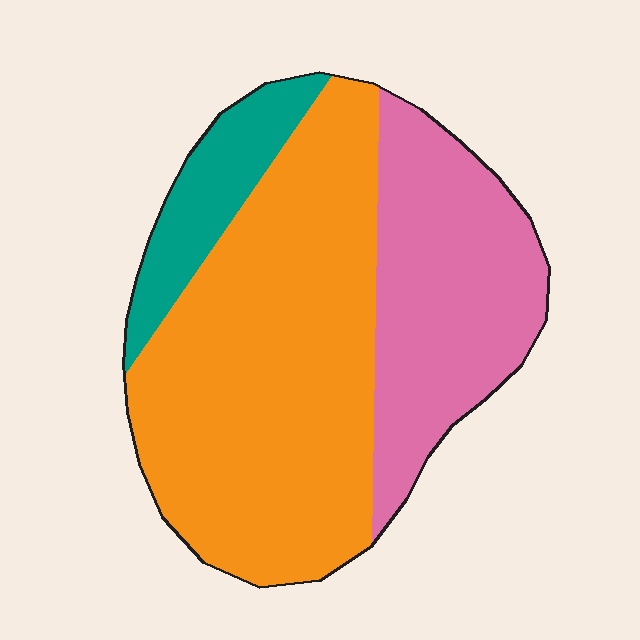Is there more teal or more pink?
Pink.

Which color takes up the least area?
Teal, at roughly 10%.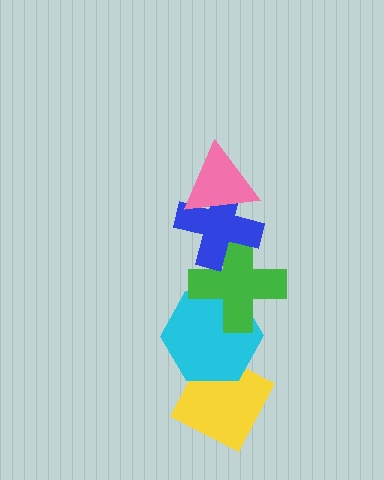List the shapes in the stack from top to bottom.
From top to bottom: the pink triangle, the blue cross, the green cross, the cyan hexagon, the yellow diamond.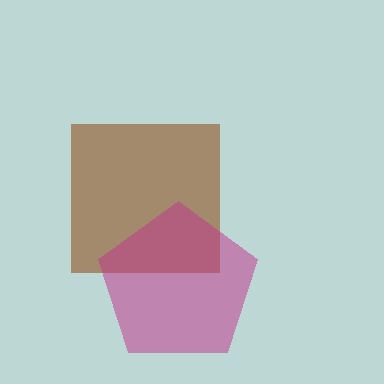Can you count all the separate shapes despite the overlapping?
Yes, there are 2 separate shapes.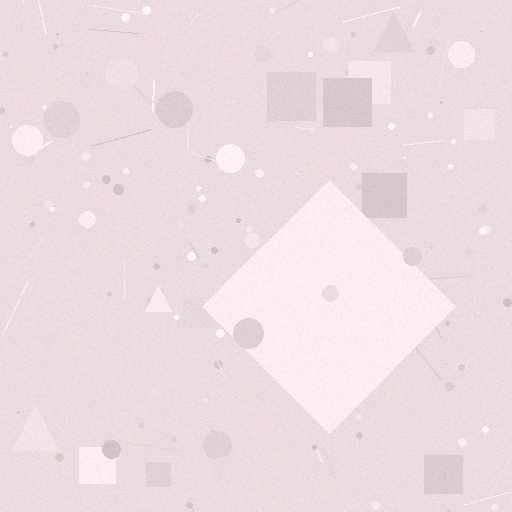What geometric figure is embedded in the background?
A diamond is embedded in the background.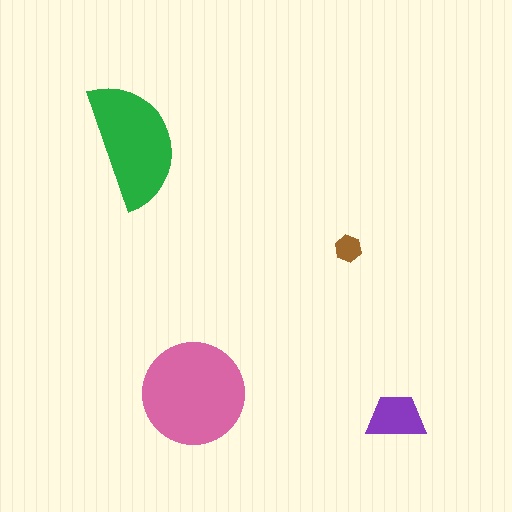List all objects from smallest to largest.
The brown hexagon, the purple trapezoid, the green semicircle, the pink circle.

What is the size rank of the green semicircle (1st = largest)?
2nd.